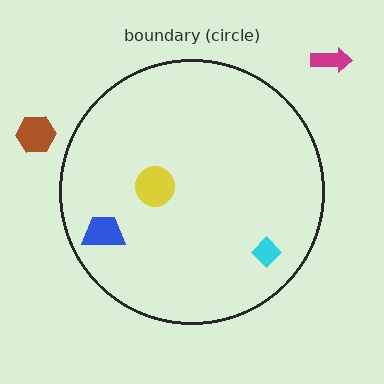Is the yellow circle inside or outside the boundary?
Inside.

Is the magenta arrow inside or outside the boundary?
Outside.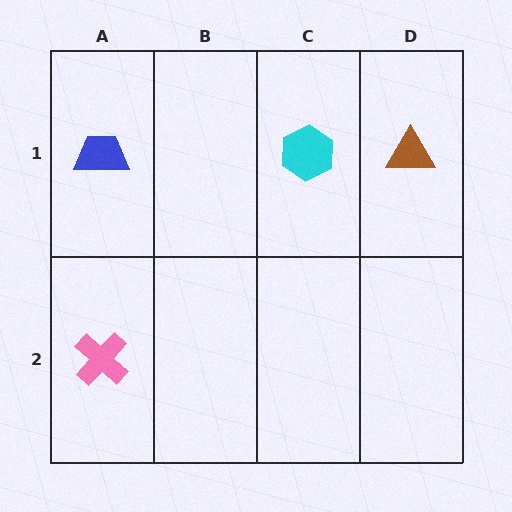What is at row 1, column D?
A brown triangle.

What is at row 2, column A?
A pink cross.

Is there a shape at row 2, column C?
No, that cell is empty.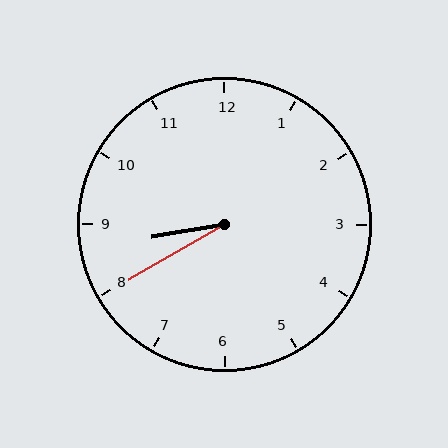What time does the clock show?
8:40.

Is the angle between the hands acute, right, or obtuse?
It is acute.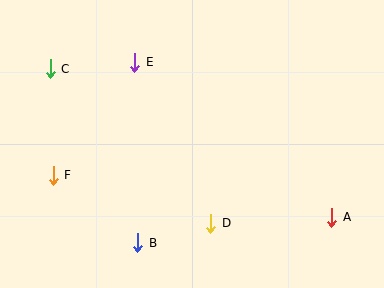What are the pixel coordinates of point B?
Point B is at (138, 243).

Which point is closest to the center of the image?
Point D at (211, 223) is closest to the center.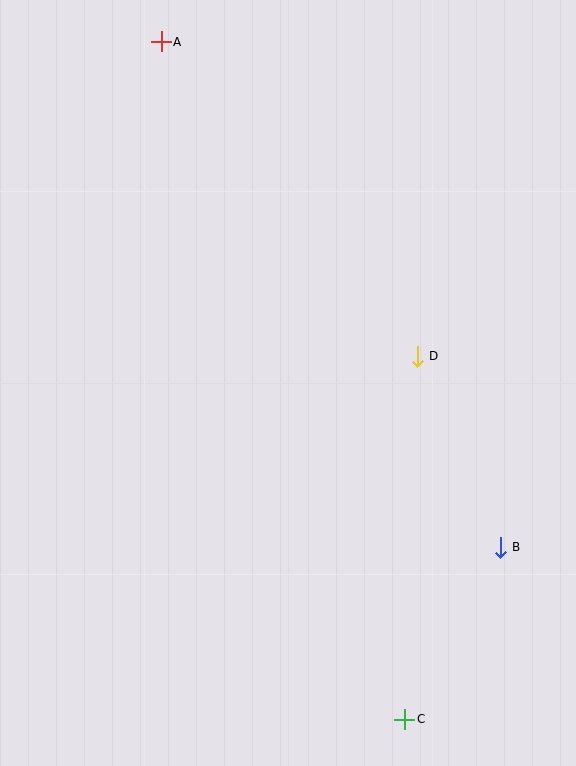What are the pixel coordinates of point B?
Point B is at (500, 547).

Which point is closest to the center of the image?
Point D at (417, 356) is closest to the center.